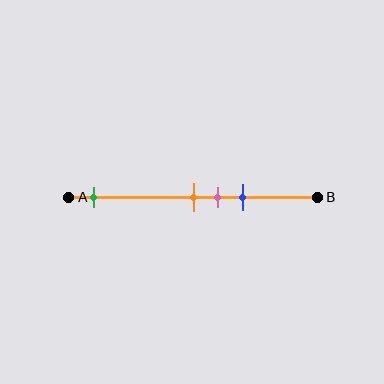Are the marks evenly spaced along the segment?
No, the marks are not evenly spaced.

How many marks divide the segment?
There are 4 marks dividing the segment.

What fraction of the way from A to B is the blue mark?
The blue mark is approximately 70% (0.7) of the way from A to B.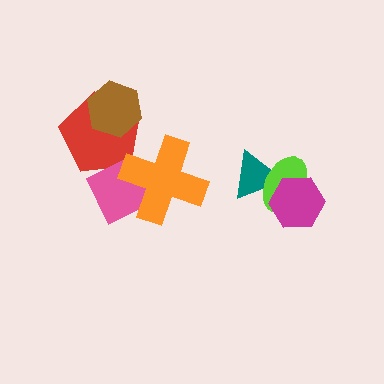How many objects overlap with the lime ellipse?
2 objects overlap with the lime ellipse.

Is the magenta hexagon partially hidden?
No, no other shape covers it.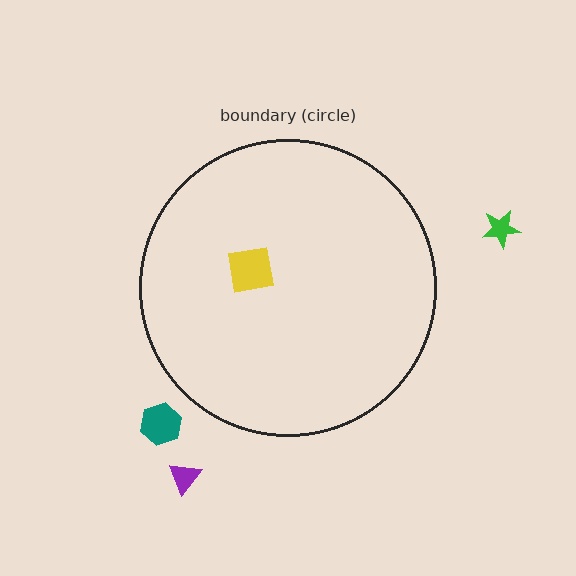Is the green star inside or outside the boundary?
Outside.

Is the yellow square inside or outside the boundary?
Inside.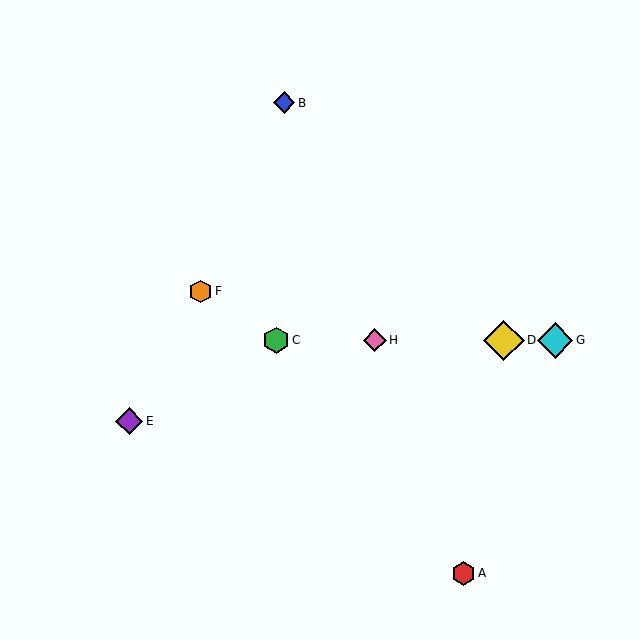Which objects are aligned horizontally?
Objects C, D, G, H are aligned horizontally.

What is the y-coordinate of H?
Object H is at y≈340.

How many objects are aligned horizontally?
4 objects (C, D, G, H) are aligned horizontally.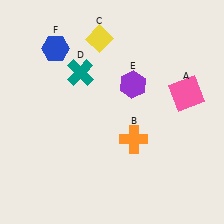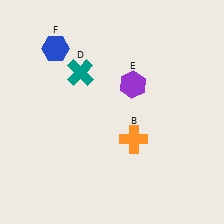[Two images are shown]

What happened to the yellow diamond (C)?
The yellow diamond (C) was removed in Image 2. It was in the top-left area of Image 1.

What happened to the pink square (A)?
The pink square (A) was removed in Image 2. It was in the top-right area of Image 1.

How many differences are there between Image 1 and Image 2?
There are 2 differences between the two images.